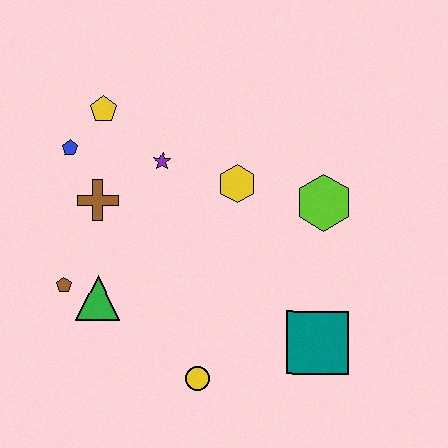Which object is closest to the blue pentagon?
The yellow pentagon is closest to the blue pentagon.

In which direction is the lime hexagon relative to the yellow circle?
The lime hexagon is above the yellow circle.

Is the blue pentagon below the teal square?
No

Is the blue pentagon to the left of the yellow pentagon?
Yes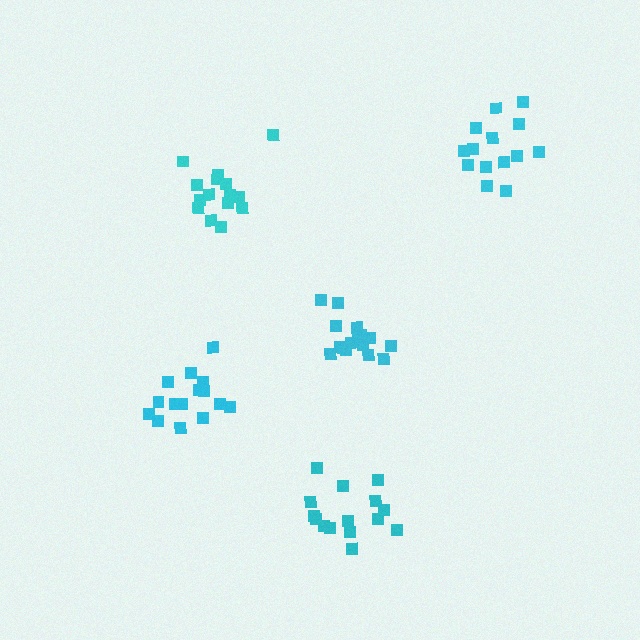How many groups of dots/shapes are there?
There are 5 groups.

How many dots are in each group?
Group 1: 15 dots, Group 2: 15 dots, Group 3: 16 dots, Group 4: 14 dots, Group 5: 15 dots (75 total).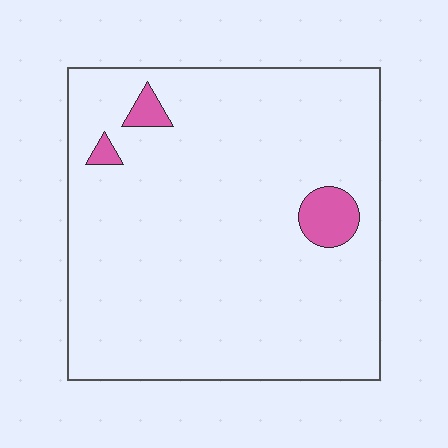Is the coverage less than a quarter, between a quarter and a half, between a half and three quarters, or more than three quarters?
Less than a quarter.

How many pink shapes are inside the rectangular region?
3.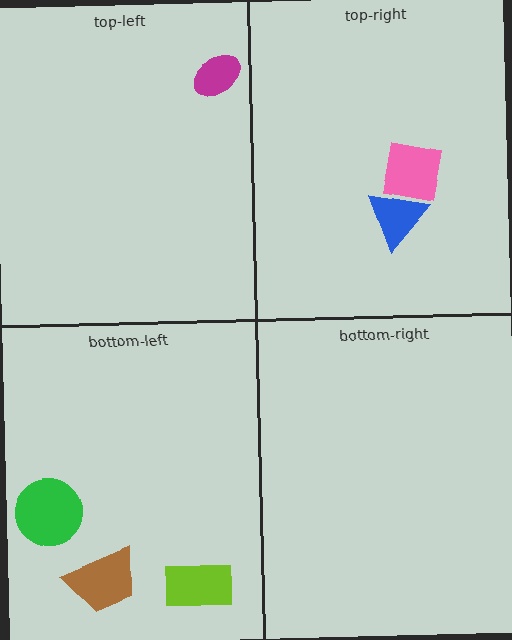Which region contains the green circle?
The bottom-left region.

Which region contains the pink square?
The top-right region.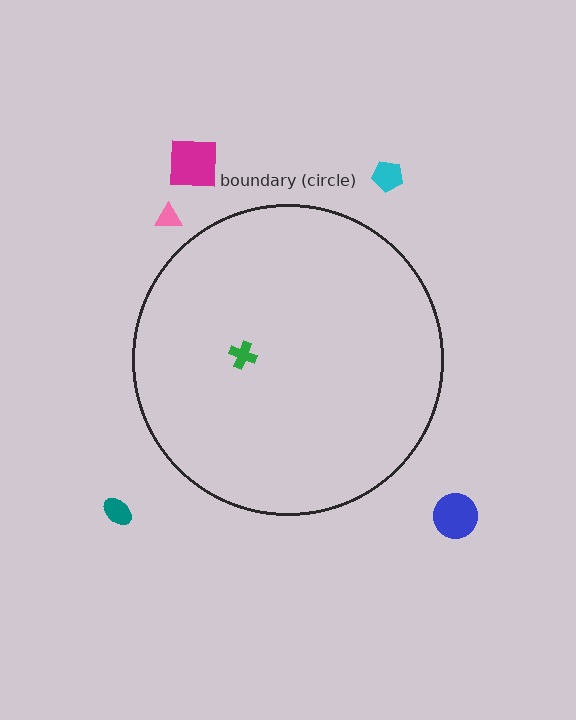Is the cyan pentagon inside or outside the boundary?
Outside.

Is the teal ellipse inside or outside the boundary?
Outside.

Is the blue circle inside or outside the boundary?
Outside.